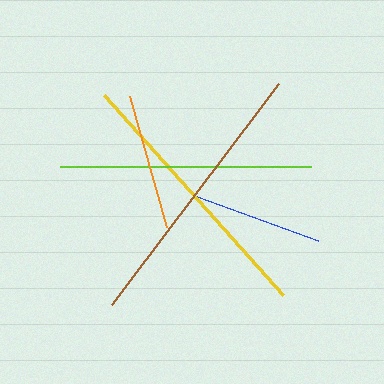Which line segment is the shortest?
The blue line is the shortest at approximately 128 pixels.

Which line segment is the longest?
The brown line is the longest at approximately 277 pixels.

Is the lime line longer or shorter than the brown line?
The brown line is longer than the lime line.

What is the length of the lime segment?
The lime segment is approximately 251 pixels long.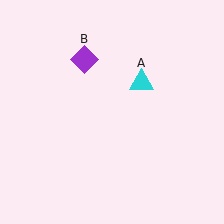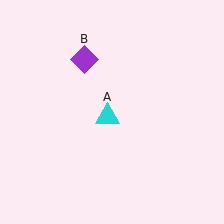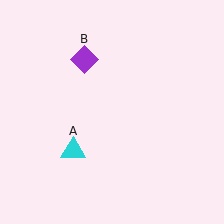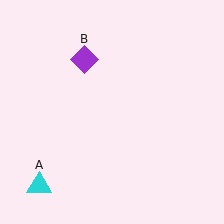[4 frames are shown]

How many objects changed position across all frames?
1 object changed position: cyan triangle (object A).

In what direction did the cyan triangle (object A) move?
The cyan triangle (object A) moved down and to the left.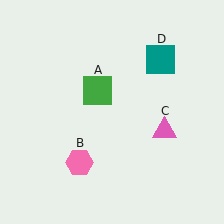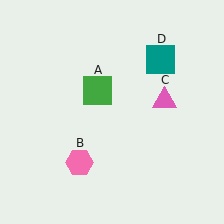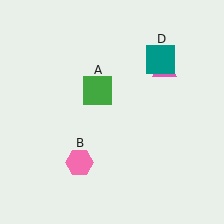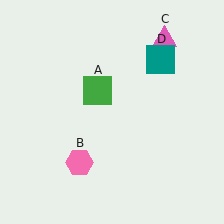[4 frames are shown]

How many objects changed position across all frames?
1 object changed position: pink triangle (object C).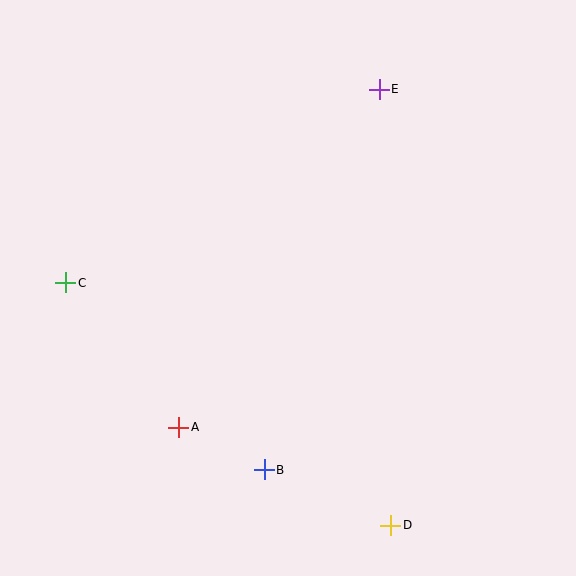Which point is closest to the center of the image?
Point A at (179, 427) is closest to the center.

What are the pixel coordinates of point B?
Point B is at (264, 470).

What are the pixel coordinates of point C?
Point C is at (66, 283).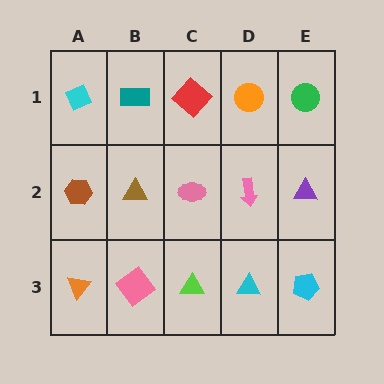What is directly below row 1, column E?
A purple triangle.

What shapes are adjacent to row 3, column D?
A pink arrow (row 2, column D), a lime triangle (row 3, column C), a cyan pentagon (row 3, column E).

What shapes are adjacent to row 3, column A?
A brown hexagon (row 2, column A), a pink diamond (row 3, column B).